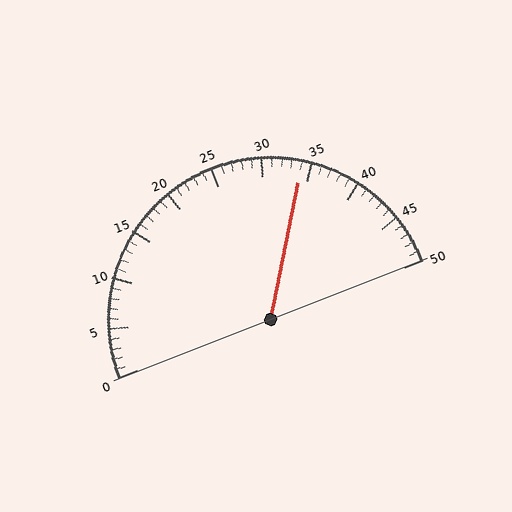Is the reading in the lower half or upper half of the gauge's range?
The reading is in the upper half of the range (0 to 50).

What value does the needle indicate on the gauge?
The needle indicates approximately 34.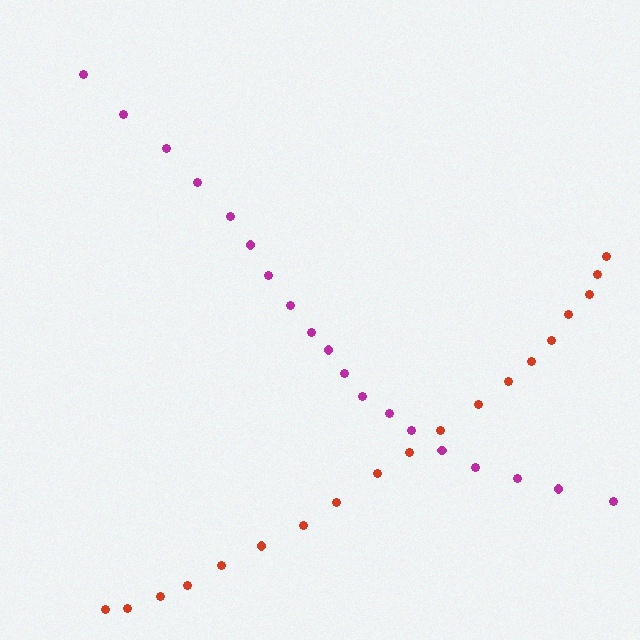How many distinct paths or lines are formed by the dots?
There are 2 distinct paths.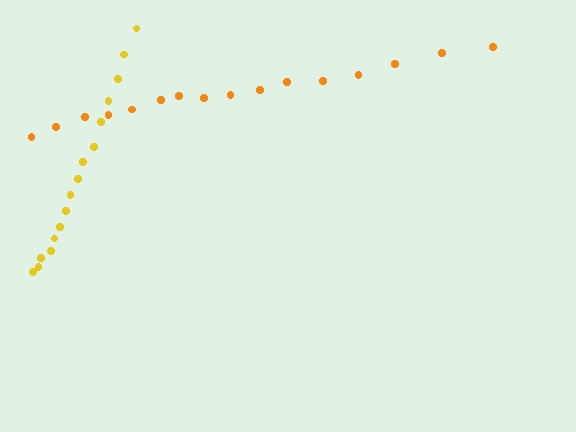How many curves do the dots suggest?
There are 2 distinct paths.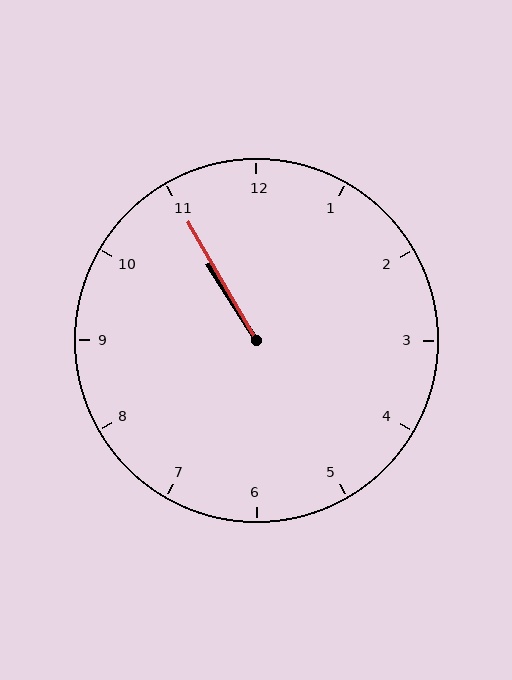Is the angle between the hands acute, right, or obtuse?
It is acute.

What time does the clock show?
10:55.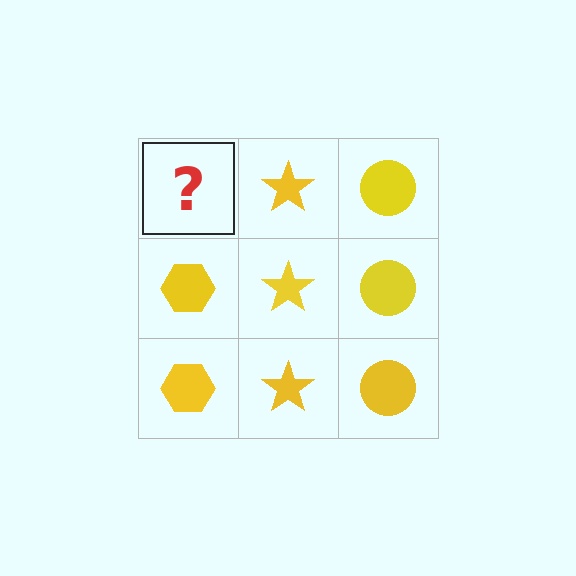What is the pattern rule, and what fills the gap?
The rule is that each column has a consistent shape. The gap should be filled with a yellow hexagon.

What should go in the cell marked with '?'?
The missing cell should contain a yellow hexagon.